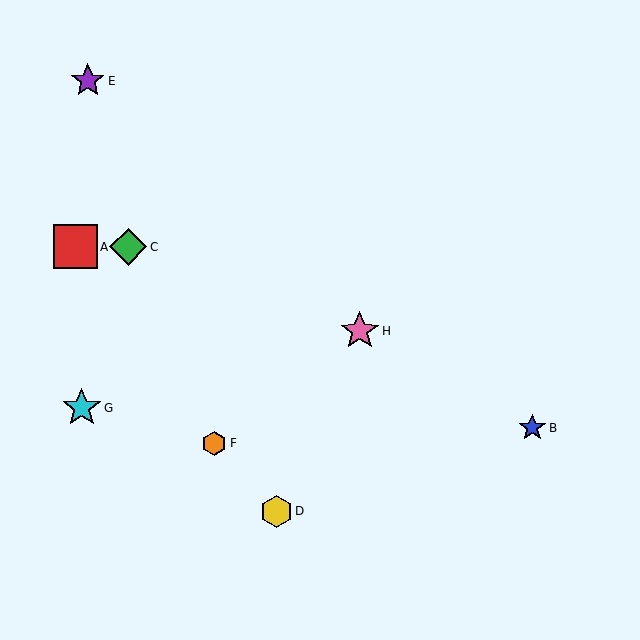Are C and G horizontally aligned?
No, C is at y≈247 and G is at y≈408.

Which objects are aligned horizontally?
Objects A, C are aligned horizontally.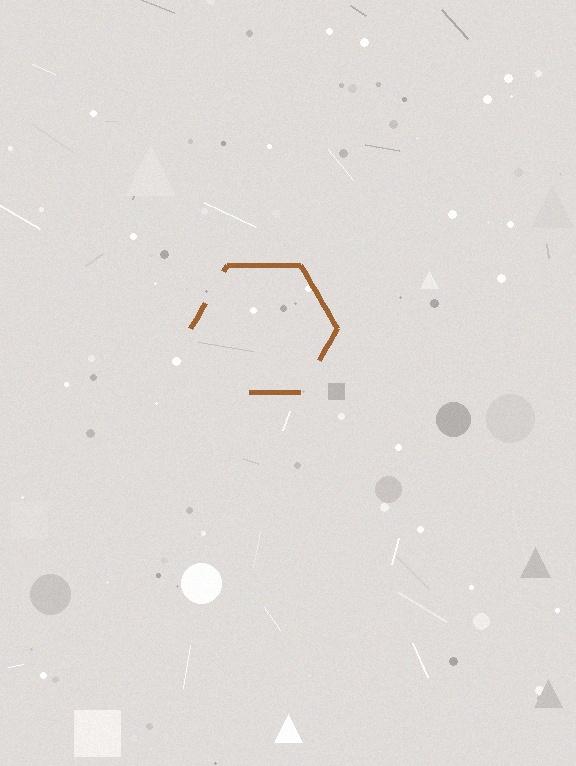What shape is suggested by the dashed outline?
The dashed outline suggests a hexagon.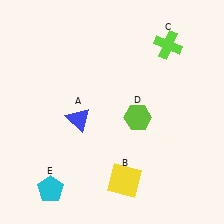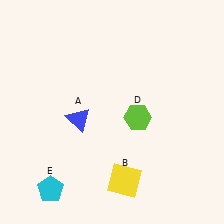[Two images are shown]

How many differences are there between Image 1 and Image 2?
There is 1 difference between the two images.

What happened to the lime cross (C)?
The lime cross (C) was removed in Image 2. It was in the top-right area of Image 1.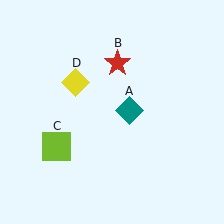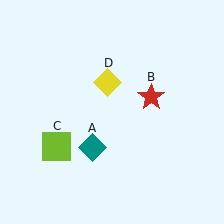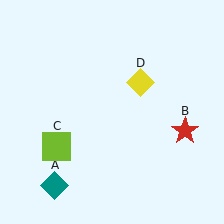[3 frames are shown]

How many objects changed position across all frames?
3 objects changed position: teal diamond (object A), red star (object B), yellow diamond (object D).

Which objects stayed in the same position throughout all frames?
Lime square (object C) remained stationary.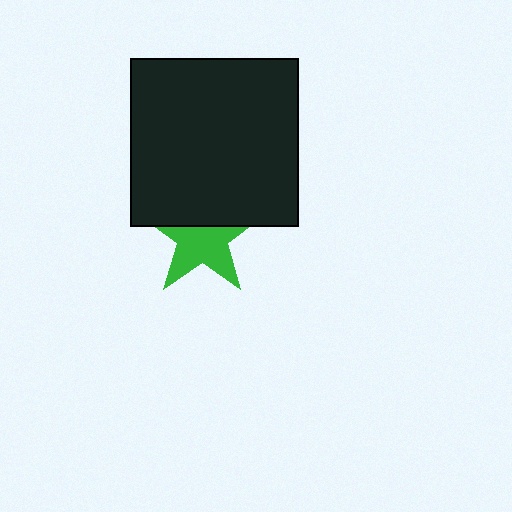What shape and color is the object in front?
The object in front is a black square.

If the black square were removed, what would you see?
You would see the complete green star.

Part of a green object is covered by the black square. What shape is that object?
It is a star.